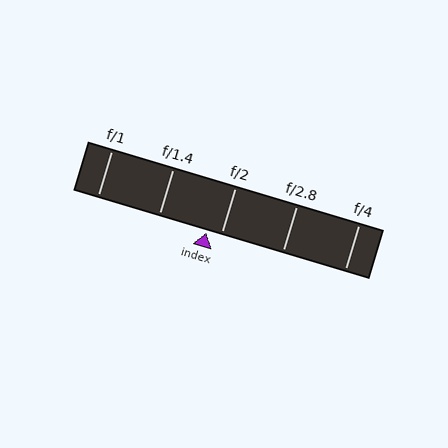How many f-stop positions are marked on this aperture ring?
There are 5 f-stop positions marked.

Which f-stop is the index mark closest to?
The index mark is closest to f/2.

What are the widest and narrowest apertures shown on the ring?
The widest aperture shown is f/1 and the narrowest is f/4.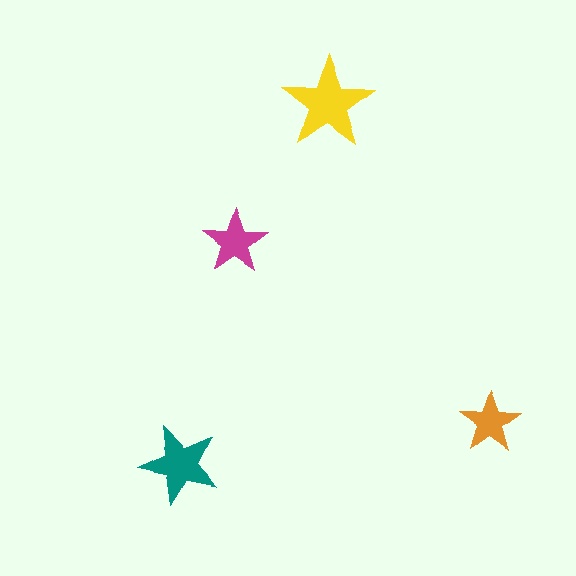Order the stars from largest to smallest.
the yellow one, the teal one, the magenta one, the orange one.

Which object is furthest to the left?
The teal star is leftmost.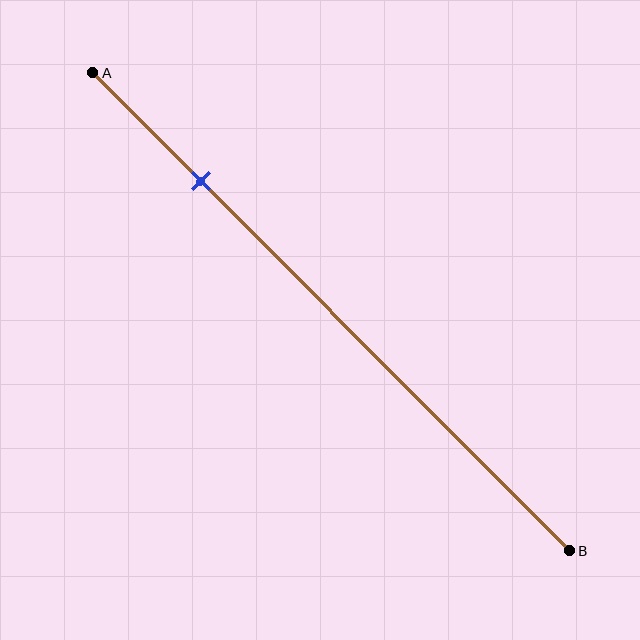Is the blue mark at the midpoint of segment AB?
No, the mark is at about 25% from A, not at the 50% midpoint.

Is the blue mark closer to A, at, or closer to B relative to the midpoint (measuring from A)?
The blue mark is closer to point A than the midpoint of segment AB.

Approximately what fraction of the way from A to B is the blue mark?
The blue mark is approximately 25% of the way from A to B.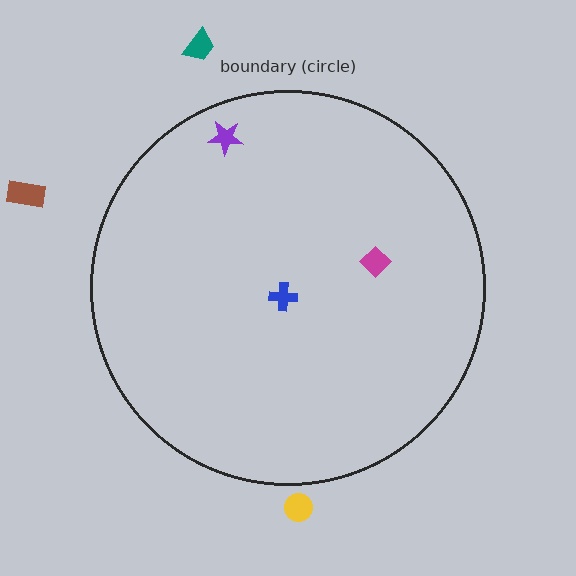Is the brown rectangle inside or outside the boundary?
Outside.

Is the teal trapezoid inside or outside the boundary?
Outside.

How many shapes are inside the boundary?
3 inside, 3 outside.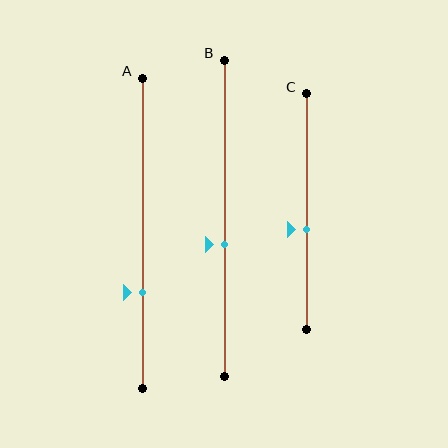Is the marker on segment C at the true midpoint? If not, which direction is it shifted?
No, the marker on segment C is shifted downward by about 8% of the segment length.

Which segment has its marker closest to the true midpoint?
Segment C has its marker closest to the true midpoint.